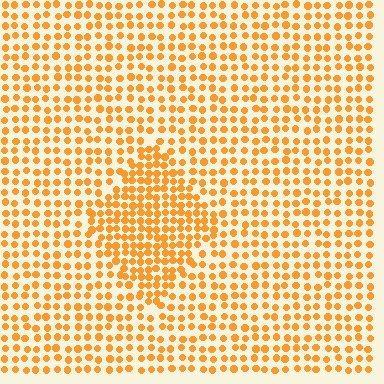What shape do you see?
I see a diamond.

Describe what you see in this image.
The image contains small orange elements arranged at two different densities. A diamond-shaped region is visible where the elements are more densely packed than the surrounding area.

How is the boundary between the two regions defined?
The boundary is defined by a change in element density (approximately 1.7x ratio). All elements are the same color, size, and shape.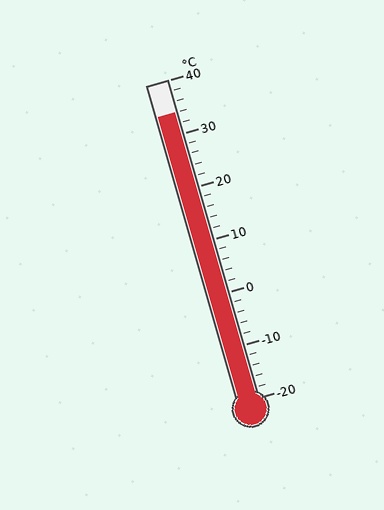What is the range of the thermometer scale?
The thermometer scale ranges from -20°C to 40°C.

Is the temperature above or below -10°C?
The temperature is above -10°C.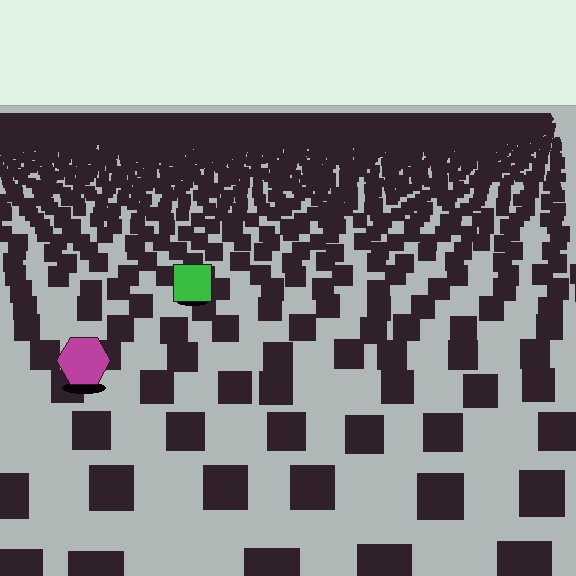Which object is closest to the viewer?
The magenta hexagon is closest. The texture marks near it are larger and more spread out.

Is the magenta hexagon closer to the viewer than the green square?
Yes. The magenta hexagon is closer — you can tell from the texture gradient: the ground texture is coarser near it.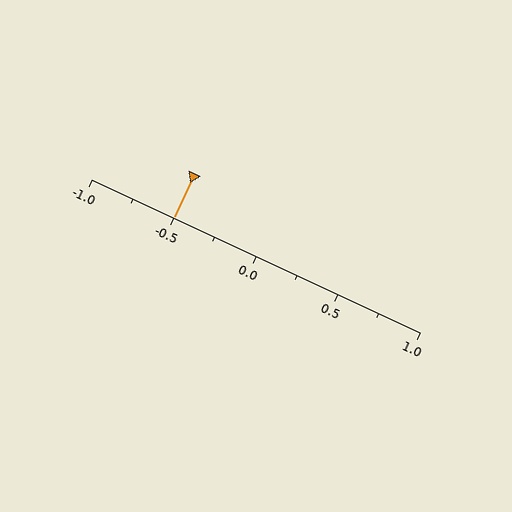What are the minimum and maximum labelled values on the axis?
The axis runs from -1.0 to 1.0.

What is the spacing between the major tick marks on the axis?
The major ticks are spaced 0.5 apart.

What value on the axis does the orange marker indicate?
The marker indicates approximately -0.5.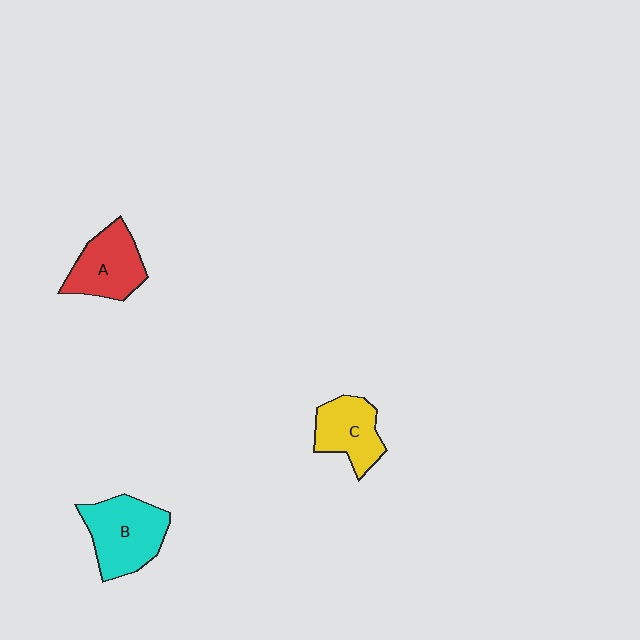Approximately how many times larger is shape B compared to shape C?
Approximately 1.3 times.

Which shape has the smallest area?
Shape C (yellow).